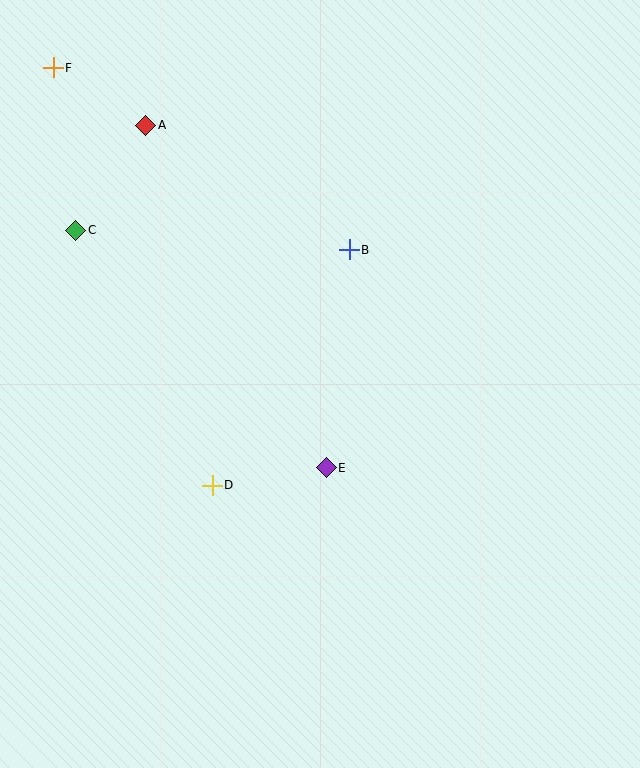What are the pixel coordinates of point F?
Point F is at (53, 68).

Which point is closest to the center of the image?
Point E at (326, 468) is closest to the center.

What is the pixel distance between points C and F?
The distance between C and F is 164 pixels.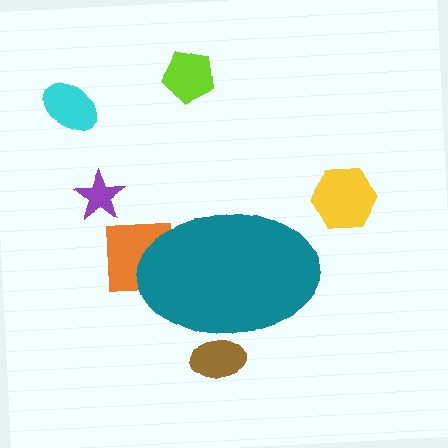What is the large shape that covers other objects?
A teal ellipse.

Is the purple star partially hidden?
No, the purple star is fully visible.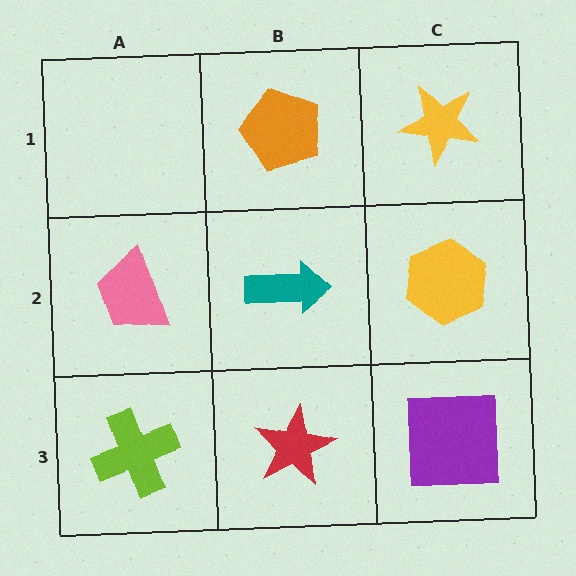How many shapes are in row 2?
3 shapes.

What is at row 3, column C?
A purple square.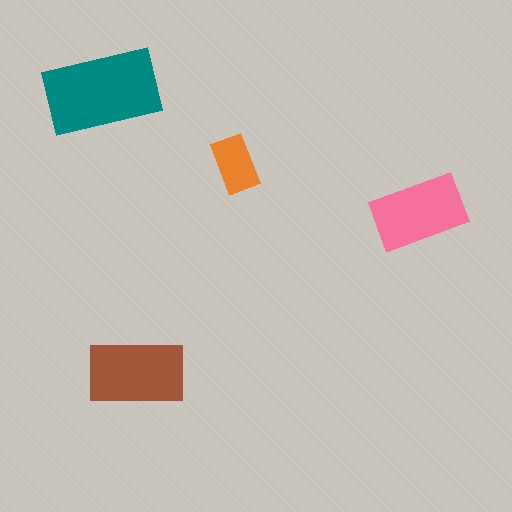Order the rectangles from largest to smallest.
the teal one, the brown one, the pink one, the orange one.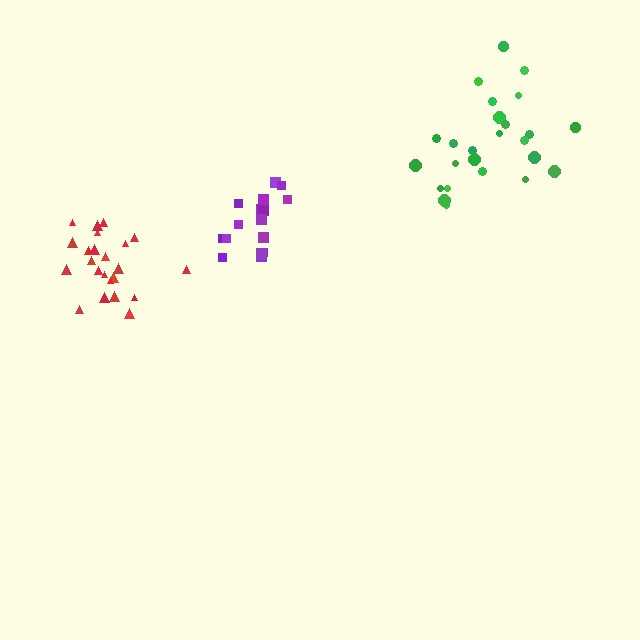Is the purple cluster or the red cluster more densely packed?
Purple.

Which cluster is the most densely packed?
Purple.